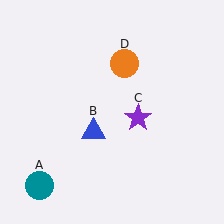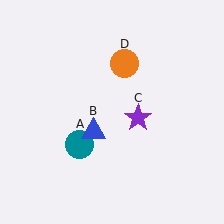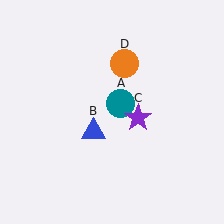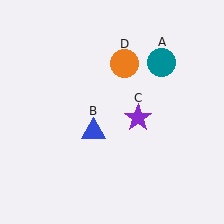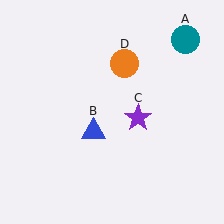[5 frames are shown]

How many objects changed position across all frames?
1 object changed position: teal circle (object A).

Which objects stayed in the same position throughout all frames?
Blue triangle (object B) and purple star (object C) and orange circle (object D) remained stationary.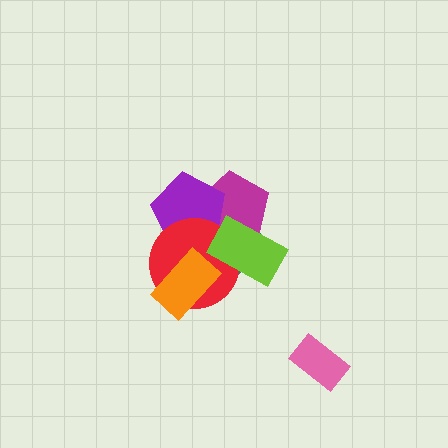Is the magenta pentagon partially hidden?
Yes, it is partially covered by another shape.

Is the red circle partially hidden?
Yes, it is partially covered by another shape.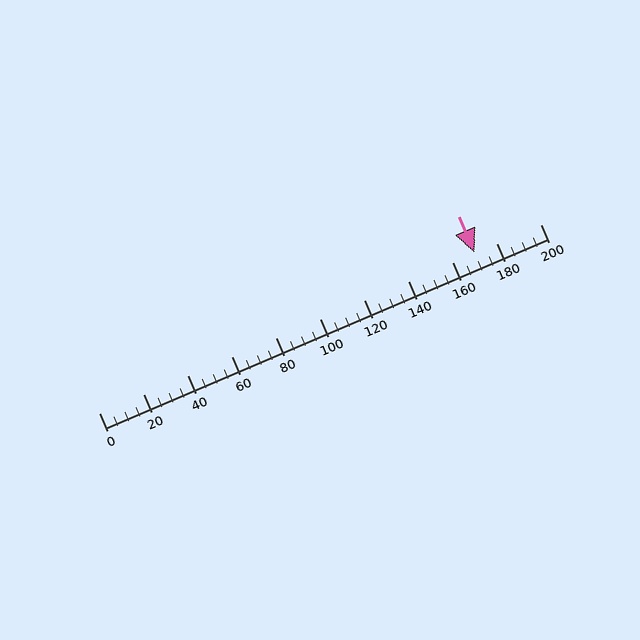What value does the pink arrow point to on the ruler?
The pink arrow points to approximately 170.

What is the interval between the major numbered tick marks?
The major tick marks are spaced 20 units apart.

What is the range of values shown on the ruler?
The ruler shows values from 0 to 200.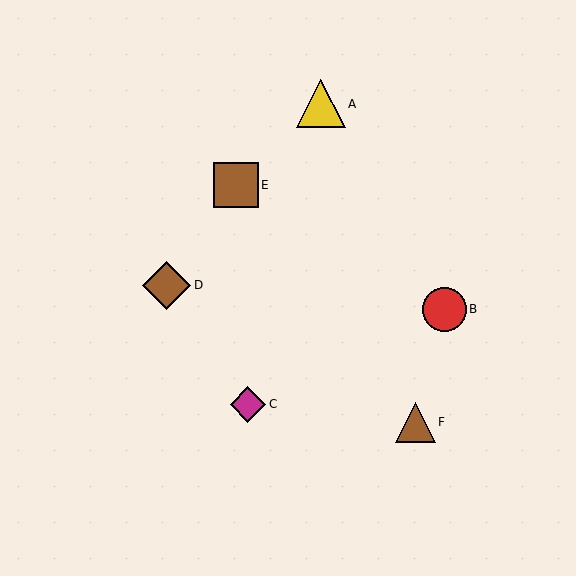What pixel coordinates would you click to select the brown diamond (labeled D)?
Click at (167, 285) to select the brown diamond D.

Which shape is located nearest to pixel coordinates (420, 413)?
The brown triangle (labeled F) at (415, 422) is nearest to that location.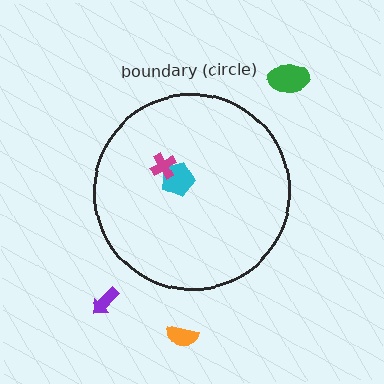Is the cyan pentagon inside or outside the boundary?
Inside.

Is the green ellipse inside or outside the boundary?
Outside.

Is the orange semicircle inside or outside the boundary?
Outside.